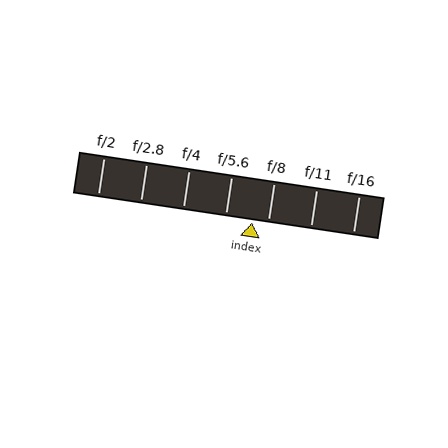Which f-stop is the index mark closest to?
The index mark is closest to f/8.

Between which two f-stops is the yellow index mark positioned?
The index mark is between f/5.6 and f/8.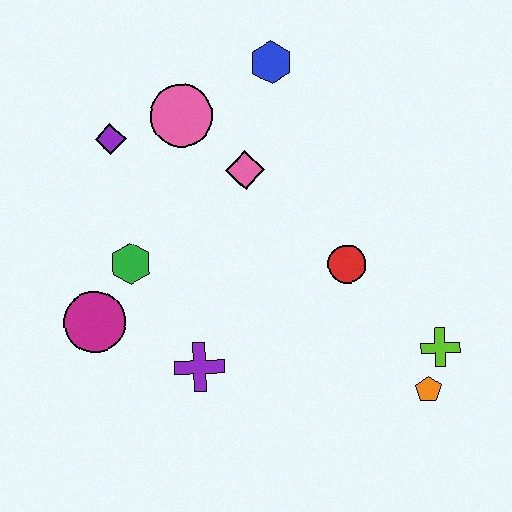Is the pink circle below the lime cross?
No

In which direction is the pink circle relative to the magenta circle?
The pink circle is above the magenta circle.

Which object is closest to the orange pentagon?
The lime cross is closest to the orange pentagon.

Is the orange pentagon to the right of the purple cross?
Yes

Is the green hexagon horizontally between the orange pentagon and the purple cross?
No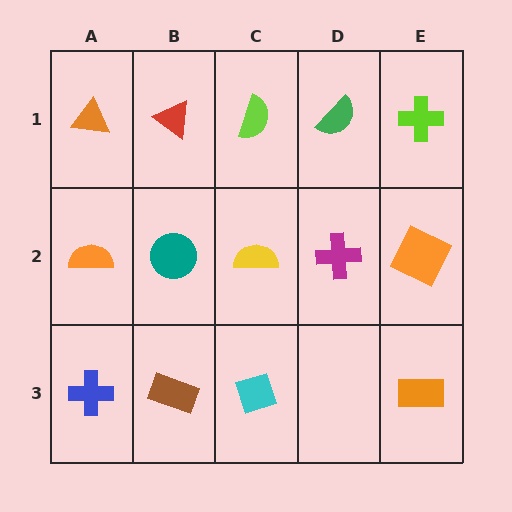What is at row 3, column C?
A cyan diamond.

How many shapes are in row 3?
4 shapes.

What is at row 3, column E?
An orange rectangle.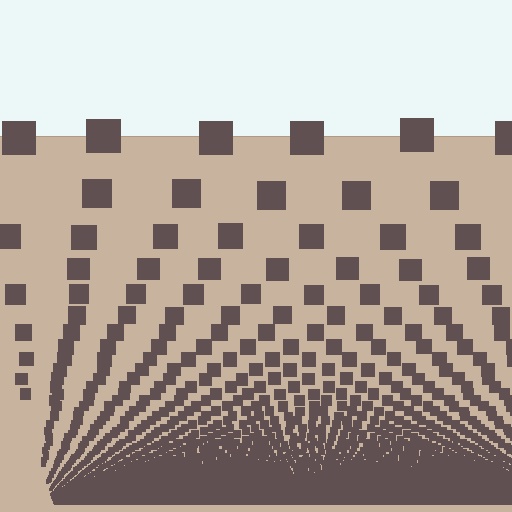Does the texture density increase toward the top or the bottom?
Density increases toward the bottom.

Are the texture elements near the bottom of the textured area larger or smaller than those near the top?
Smaller. The gradient is inverted — elements near the bottom are smaller and denser.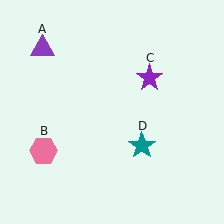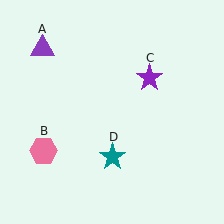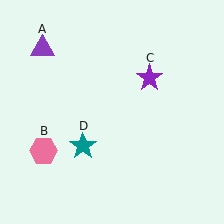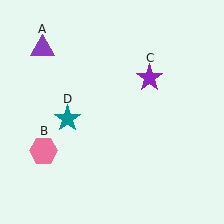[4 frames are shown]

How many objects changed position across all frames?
1 object changed position: teal star (object D).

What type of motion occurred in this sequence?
The teal star (object D) rotated clockwise around the center of the scene.